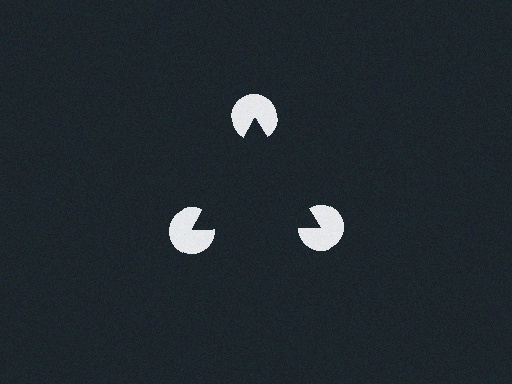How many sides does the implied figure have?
3 sides.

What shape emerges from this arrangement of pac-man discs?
An illusory triangle — its edges are inferred from the aligned wedge cuts in the pac-man discs, not physically drawn.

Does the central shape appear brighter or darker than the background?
It typically appears slightly darker than the background, even though no actual brightness change is drawn.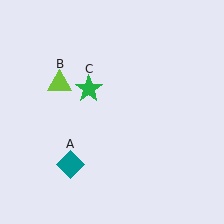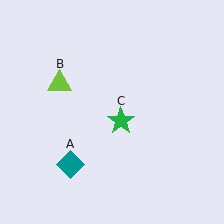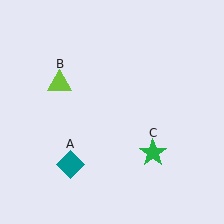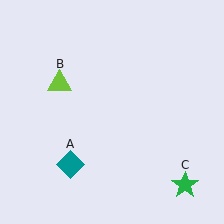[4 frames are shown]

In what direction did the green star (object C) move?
The green star (object C) moved down and to the right.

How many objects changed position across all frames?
1 object changed position: green star (object C).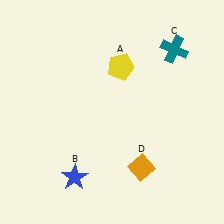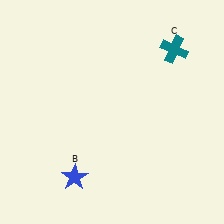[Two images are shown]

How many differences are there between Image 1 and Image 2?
There are 2 differences between the two images.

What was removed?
The yellow pentagon (A), the orange diamond (D) were removed in Image 2.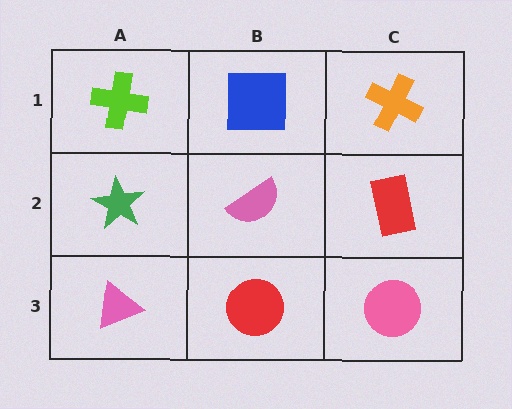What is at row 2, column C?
A red rectangle.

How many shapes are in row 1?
3 shapes.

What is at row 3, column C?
A pink circle.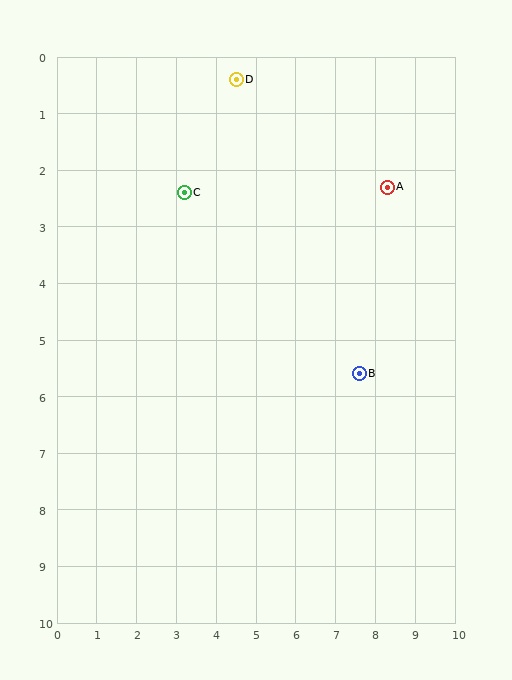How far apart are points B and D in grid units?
Points B and D are about 6.1 grid units apart.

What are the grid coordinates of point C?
Point C is at approximately (3.2, 2.4).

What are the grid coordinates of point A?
Point A is at approximately (8.3, 2.3).